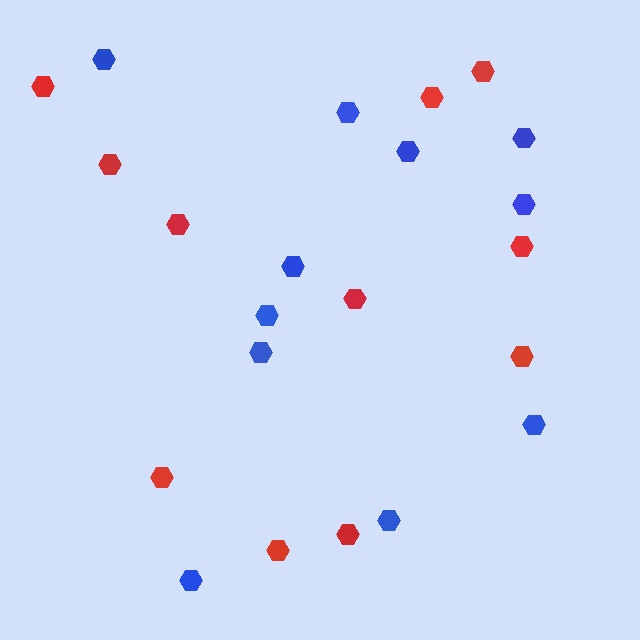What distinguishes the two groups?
There are 2 groups: one group of red hexagons (11) and one group of blue hexagons (11).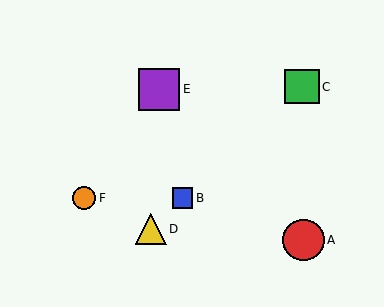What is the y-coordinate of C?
Object C is at y≈87.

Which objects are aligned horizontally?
Objects B, F are aligned horizontally.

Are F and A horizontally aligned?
No, F is at y≈198 and A is at y≈240.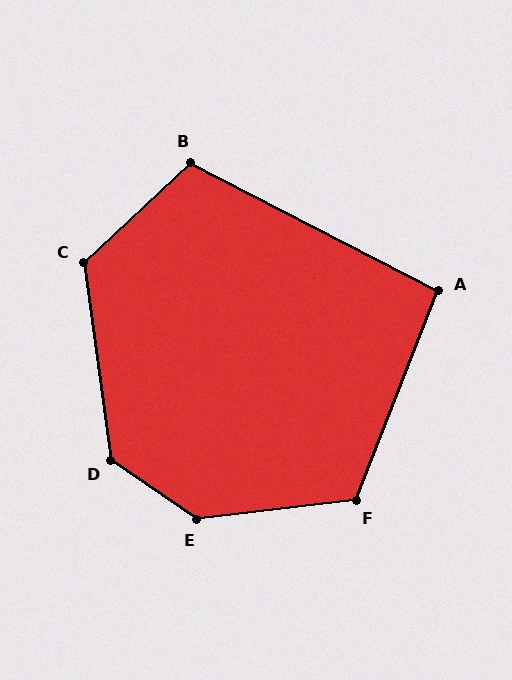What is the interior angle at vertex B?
Approximately 110 degrees (obtuse).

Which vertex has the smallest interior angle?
A, at approximately 96 degrees.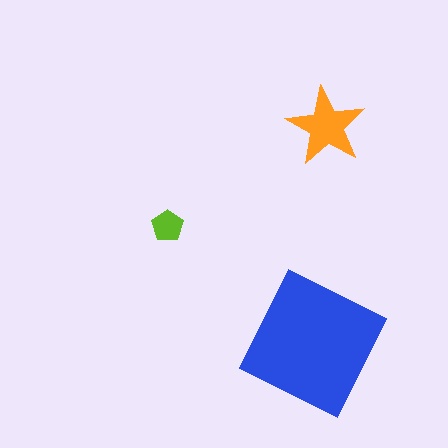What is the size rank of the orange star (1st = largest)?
2nd.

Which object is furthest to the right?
The orange star is rightmost.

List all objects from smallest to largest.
The lime pentagon, the orange star, the blue square.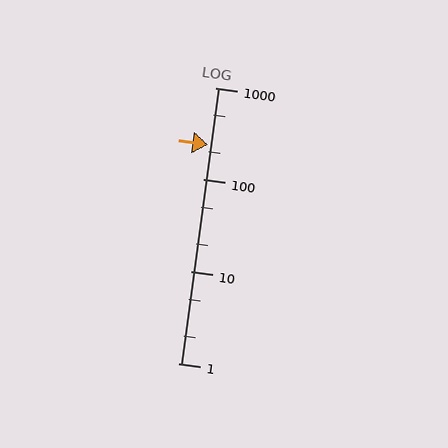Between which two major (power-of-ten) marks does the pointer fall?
The pointer is between 100 and 1000.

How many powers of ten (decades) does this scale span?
The scale spans 3 decades, from 1 to 1000.